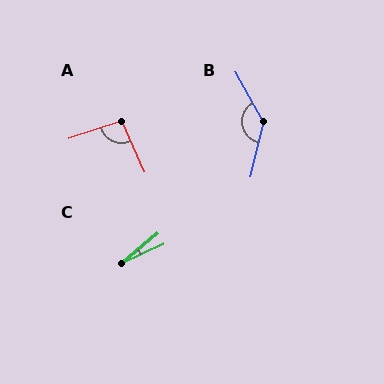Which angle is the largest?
B, at approximately 138 degrees.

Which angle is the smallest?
C, at approximately 16 degrees.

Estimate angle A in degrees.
Approximately 95 degrees.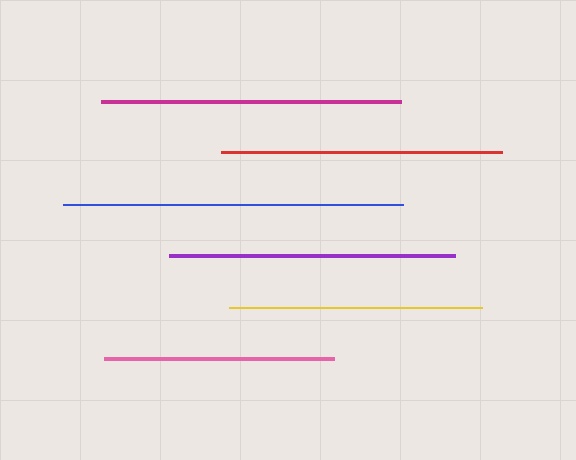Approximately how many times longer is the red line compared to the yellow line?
The red line is approximately 1.1 times the length of the yellow line.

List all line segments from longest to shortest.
From longest to shortest: blue, magenta, purple, red, yellow, pink.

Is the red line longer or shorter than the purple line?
The purple line is longer than the red line.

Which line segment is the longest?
The blue line is the longest at approximately 340 pixels.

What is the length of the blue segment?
The blue segment is approximately 340 pixels long.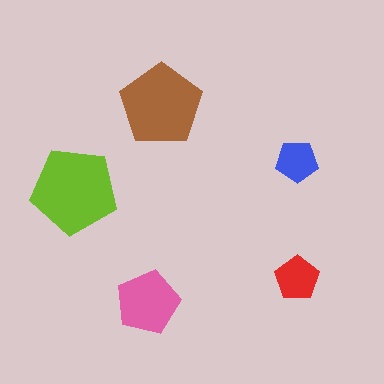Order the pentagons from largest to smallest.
the lime one, the brown one, the pink one, the red one, the blue one.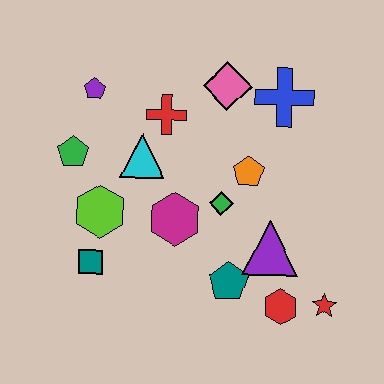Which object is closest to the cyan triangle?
The red cross is closest to the cyan triangle.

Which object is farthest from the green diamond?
The purple pentagon is farthest from the green diamond.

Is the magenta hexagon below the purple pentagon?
Yes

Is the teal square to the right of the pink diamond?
No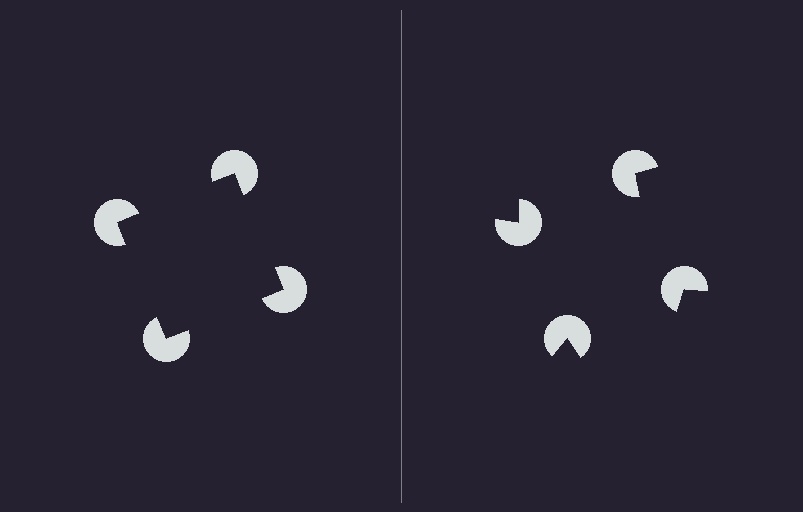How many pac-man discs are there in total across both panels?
8 — 4 on each side.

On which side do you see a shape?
An illusory square appears on the left side. On the right side the wedge cuts are rotated, so no coherent shape forms.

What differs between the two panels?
The pac-man discs are positioned identically on both sides; only the wedge orientations differ. On the left they align to a square; on the right they are misaligned.